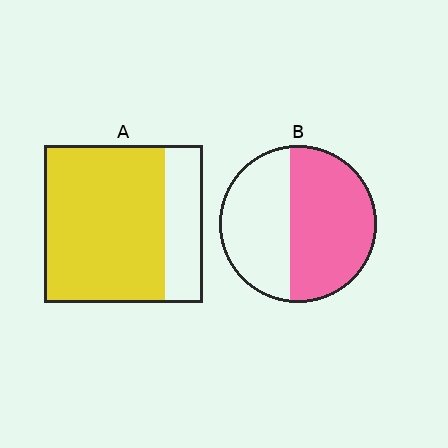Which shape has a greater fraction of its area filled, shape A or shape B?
Shape A.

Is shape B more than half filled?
Yes.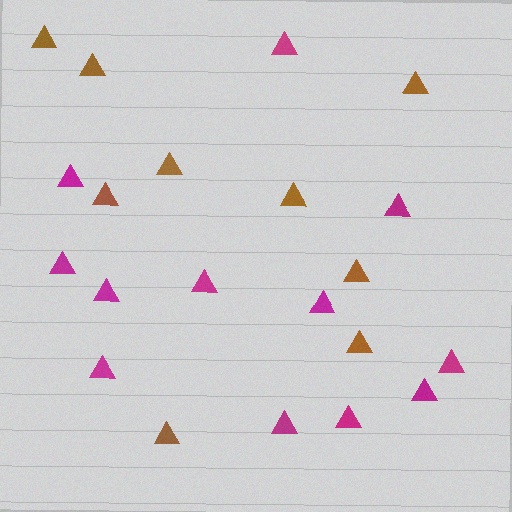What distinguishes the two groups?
There are 2 groups: one group of brown triangles (9) and one group of magenta triangles (12).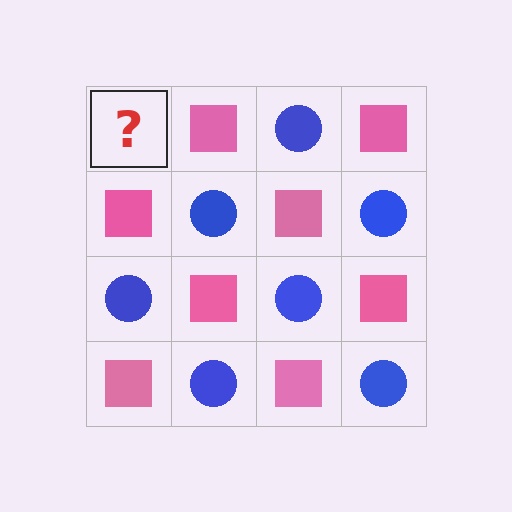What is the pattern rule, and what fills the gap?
The rule is that it alternates blue circle and pink square in a checkerboard pattern. The gap should be filled with a blue circle.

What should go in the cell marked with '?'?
The missing cell should contain a blue circle.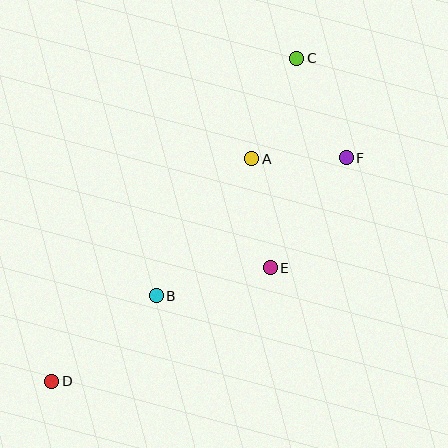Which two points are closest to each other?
Points A and F are closest to each other.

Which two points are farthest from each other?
Points C and D are farthest from each other.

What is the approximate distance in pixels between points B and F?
The distance between B and F is approximately 235 pixels.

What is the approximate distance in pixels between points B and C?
The distance between B and C is approximately 276 pixels.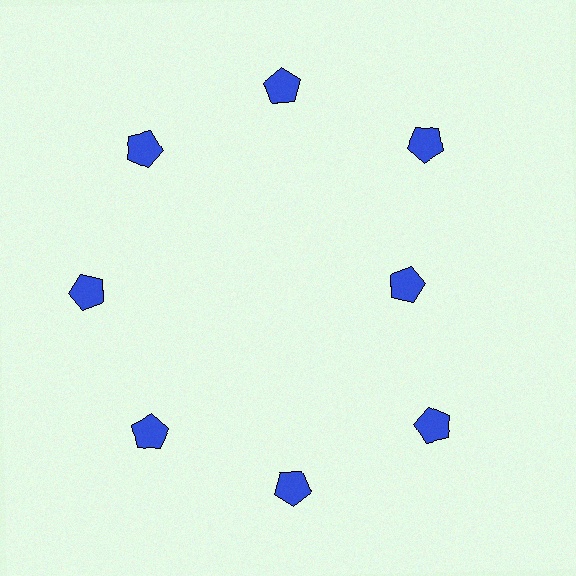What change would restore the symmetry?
The symmetry would be restored by moving it outward, back onto the ring so that all 8 pentagons sit at equal angles and equal distance from the center.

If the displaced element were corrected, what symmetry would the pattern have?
It would have 8-fold rotational symmetry — the pattern would map onto itself every 45 degrees.